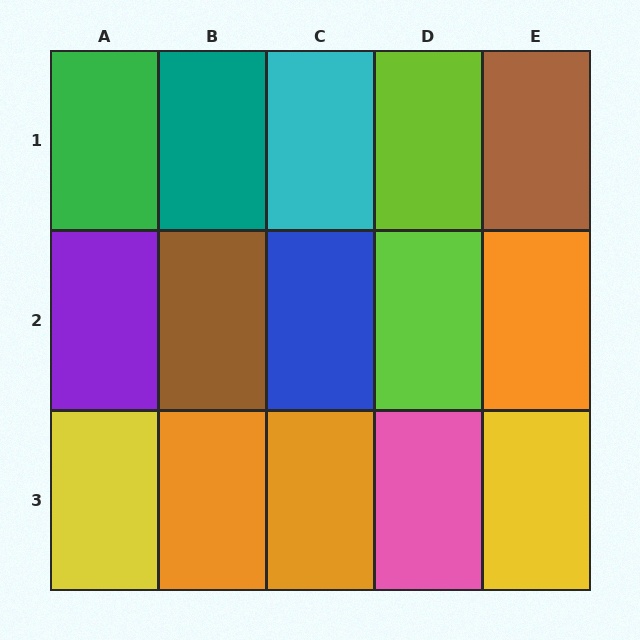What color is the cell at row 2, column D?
Lime.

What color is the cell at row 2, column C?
Blue.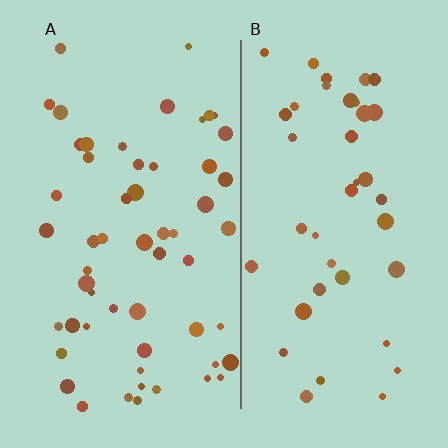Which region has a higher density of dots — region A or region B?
A (the left).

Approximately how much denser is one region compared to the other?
Approximately 1.3× — region A over region B.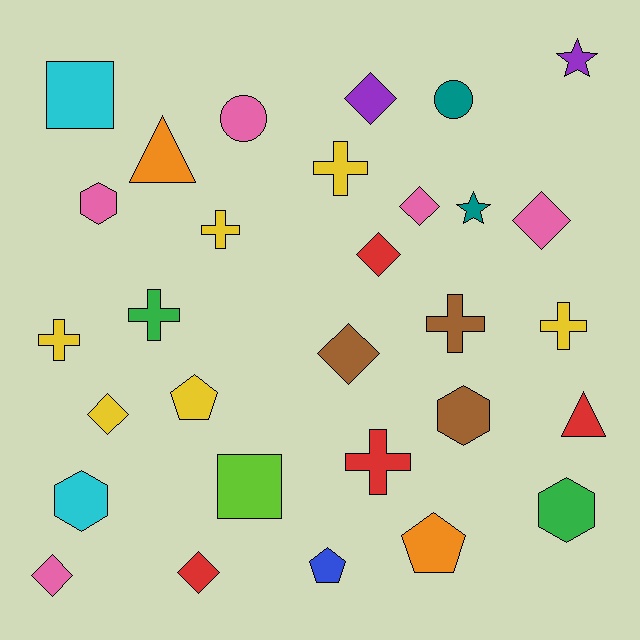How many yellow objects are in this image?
There are 6 yellow objects.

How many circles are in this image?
There are 2 circles.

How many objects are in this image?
There are 30 objects.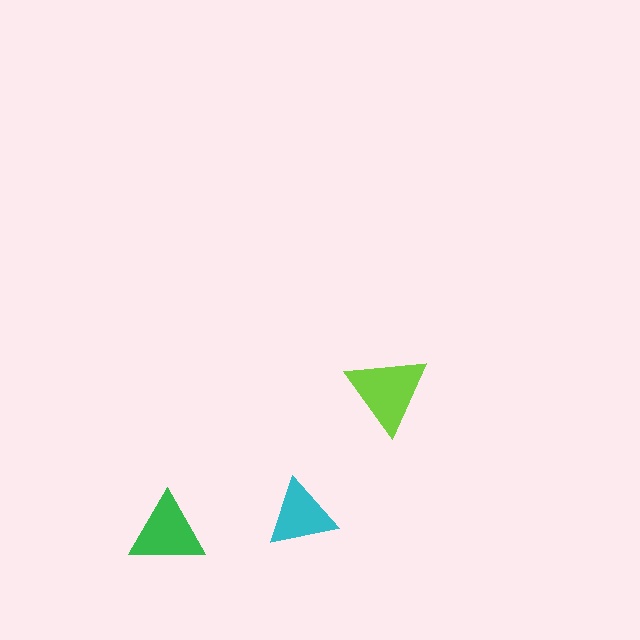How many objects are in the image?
There are 3 objects in the image.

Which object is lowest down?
The green triangle is bottommost.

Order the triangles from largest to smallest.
the lime one, the green one, the cyan one.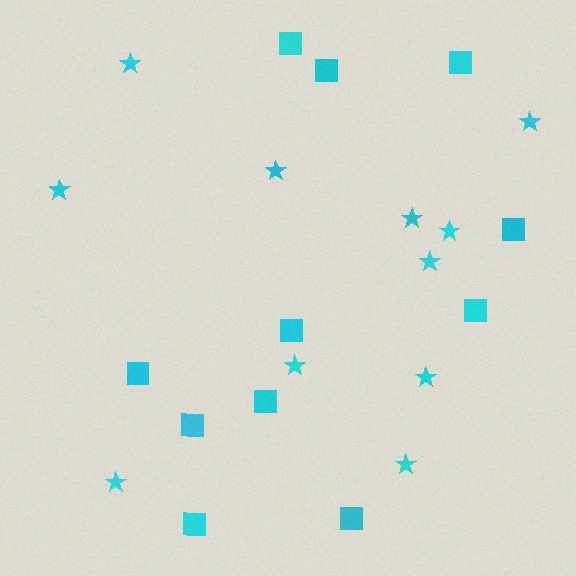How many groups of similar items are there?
There are 2 groups: one group of squares (11) and one group of stars (11).